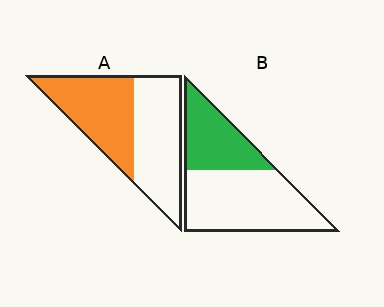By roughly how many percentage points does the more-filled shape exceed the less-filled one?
By roughly 10 percentage points (A over B).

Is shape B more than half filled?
No.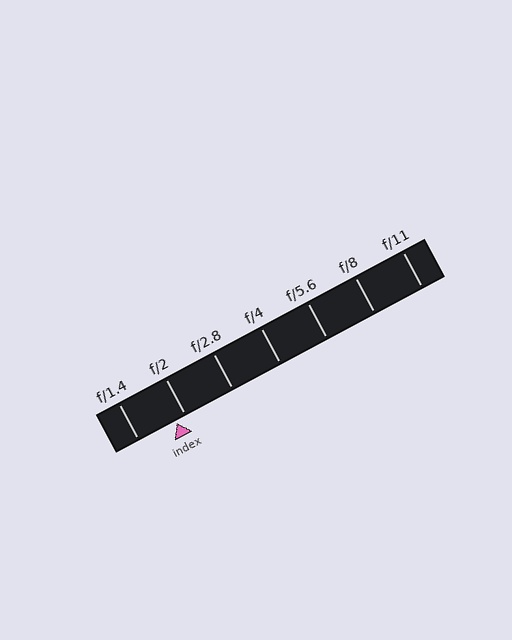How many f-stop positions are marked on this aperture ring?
There are 7 f-stop positions marked.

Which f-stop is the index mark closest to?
The index mark is closest to f/2.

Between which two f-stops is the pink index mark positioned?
The index mark is between f/1.4 and f/2.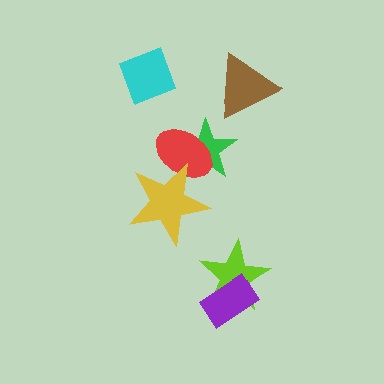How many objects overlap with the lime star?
1 object overlaps with the lime star.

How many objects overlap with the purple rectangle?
1 object overlaps with the purple rectangle.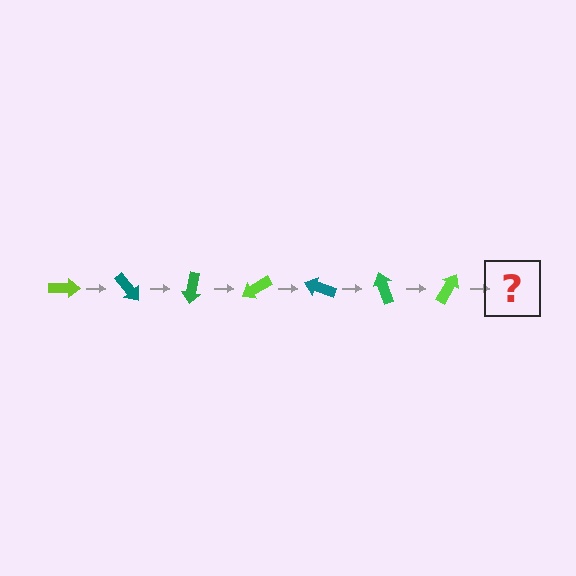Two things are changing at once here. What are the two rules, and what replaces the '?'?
The two rules are that it rotates 50 degrees each step and the color cycles through lime, teal, and green. The '?' should be a teal arrow, rotated 350 degrees from the start.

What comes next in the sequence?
The next element should be a teal arrow, rotated 350 degrees from the start.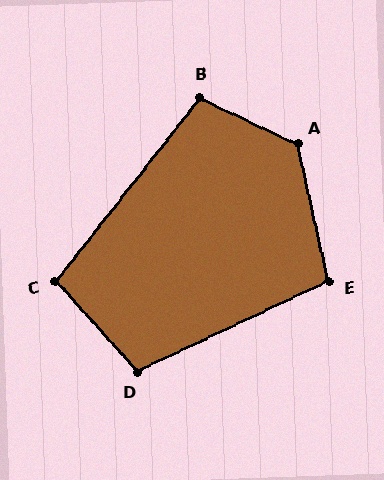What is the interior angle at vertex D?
Approximately 107 degrees (obtuse).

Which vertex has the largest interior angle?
A, at approximately 128 degrees.